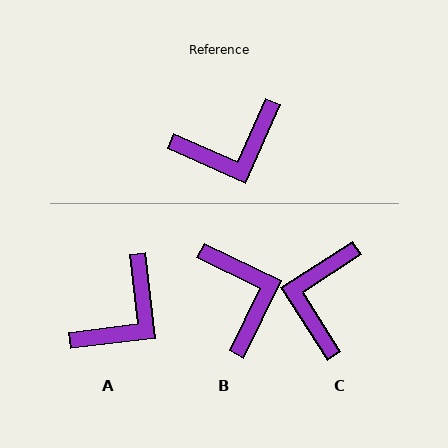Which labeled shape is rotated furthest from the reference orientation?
C, about 123 degrees away.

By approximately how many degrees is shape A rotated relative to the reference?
Approximately 31 degrees counter-clockwise.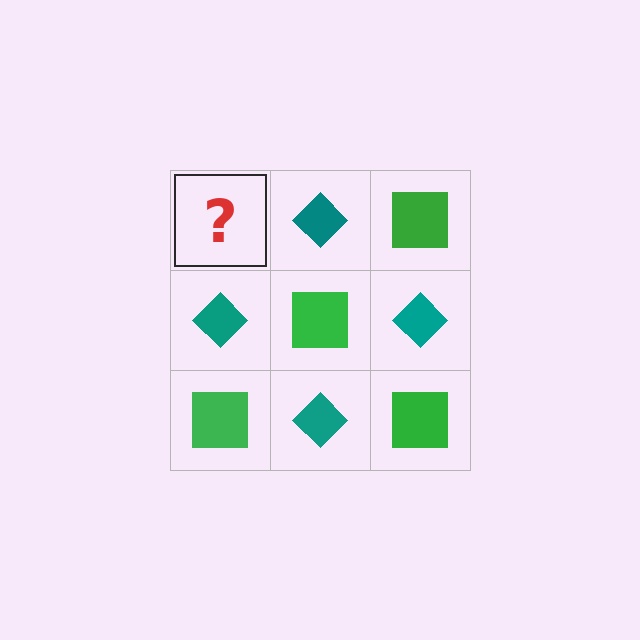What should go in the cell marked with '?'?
The missing cell should contain a green square.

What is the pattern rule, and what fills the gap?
The rule is that it alternates green square and teal diamond in a checkerboard pattern. The gap should be filled with a green square.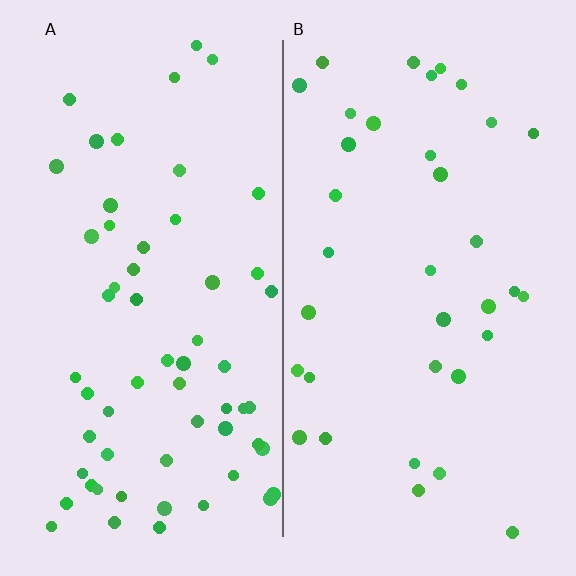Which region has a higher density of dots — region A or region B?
A (the left).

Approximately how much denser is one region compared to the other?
Approximately 1.7× — region A over region B.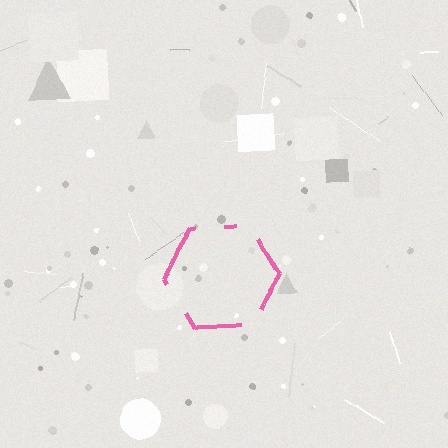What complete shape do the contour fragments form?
The contour fragments form a hexagon.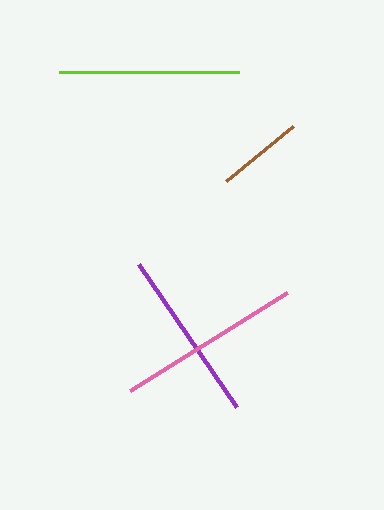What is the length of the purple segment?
The purple segment is approximately 173 pixels long.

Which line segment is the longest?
The pink line is the longest at approximately 185 pixels.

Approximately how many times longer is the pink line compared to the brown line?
The pink line is approximately 2.1 times the length of the brown line.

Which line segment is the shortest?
The brown line is the shortest at approximately 87 pixels.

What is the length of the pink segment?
The pink segment is approximately 185 pixels long.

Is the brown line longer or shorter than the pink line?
The pink line is longer than the brown line.